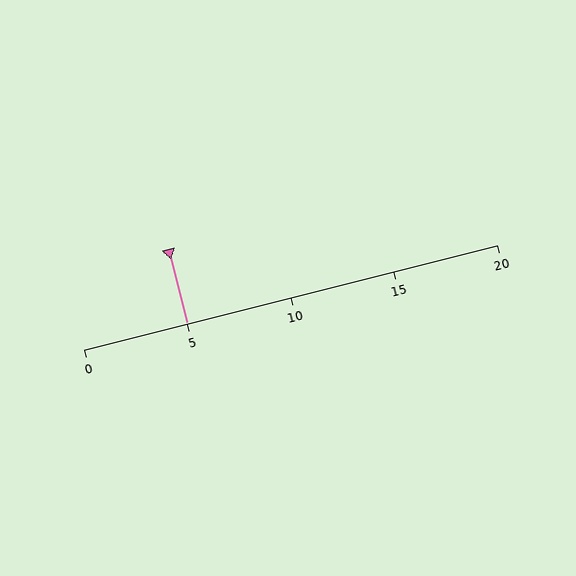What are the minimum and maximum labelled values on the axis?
The axis runs from 0 to 20.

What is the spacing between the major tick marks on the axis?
The major ticks are spaced 5 apart.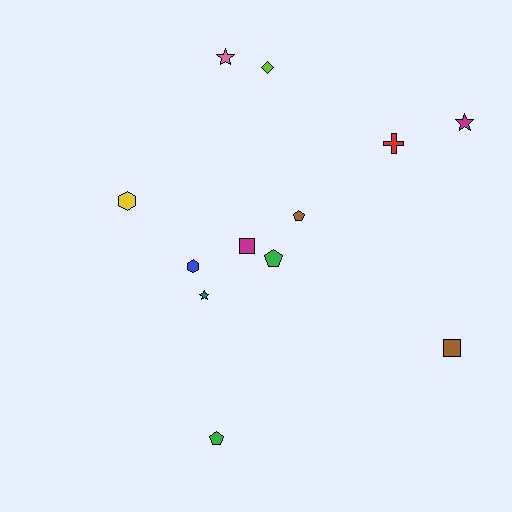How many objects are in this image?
There are 12 objects.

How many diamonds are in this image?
There is 1 diamond.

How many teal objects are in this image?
There is 1 teal object.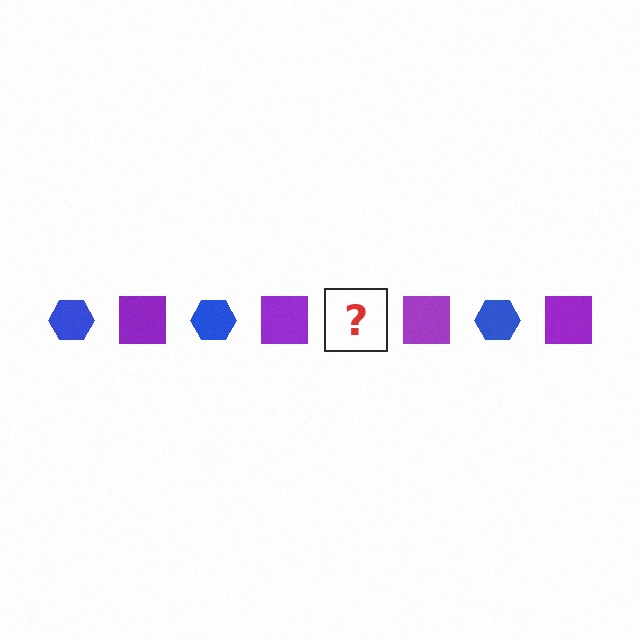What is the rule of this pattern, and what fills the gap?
The rule is that the pattern alternates between blue hexagon and purple square. The gap should be filled with a blue hexagon.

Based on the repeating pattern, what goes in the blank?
The blank should be a blue hexagon.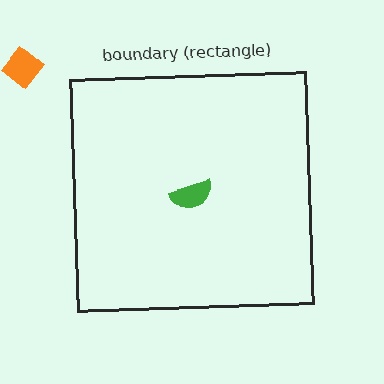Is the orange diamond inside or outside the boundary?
Outside.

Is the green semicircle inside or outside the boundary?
Inside.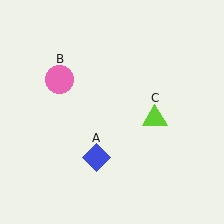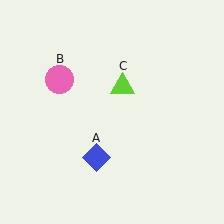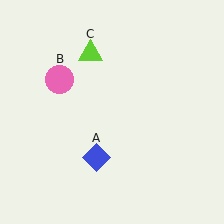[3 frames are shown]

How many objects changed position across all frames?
1 object changed position: lime triangle (object C).